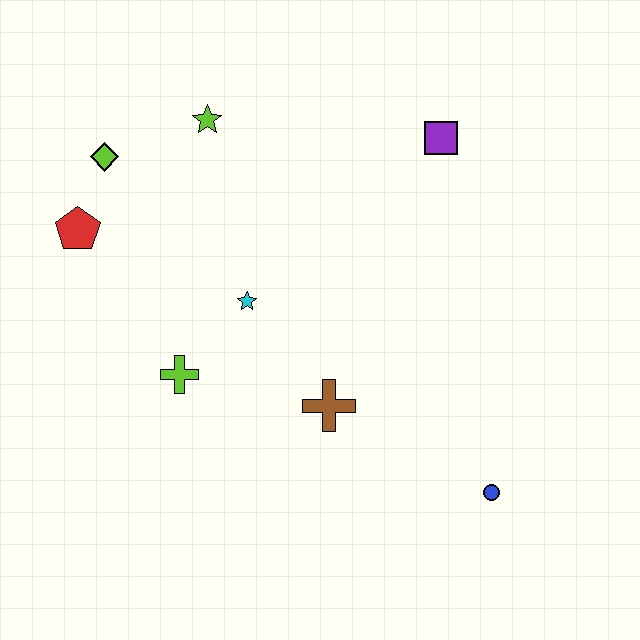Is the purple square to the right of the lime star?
Yes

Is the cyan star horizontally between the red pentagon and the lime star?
No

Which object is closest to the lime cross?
The cyan star is closest to the lime cross.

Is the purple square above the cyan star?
Yes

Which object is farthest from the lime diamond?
The blue circle is farthest from the lime diamond.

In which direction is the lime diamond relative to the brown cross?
The lime diamond is above the brown cross.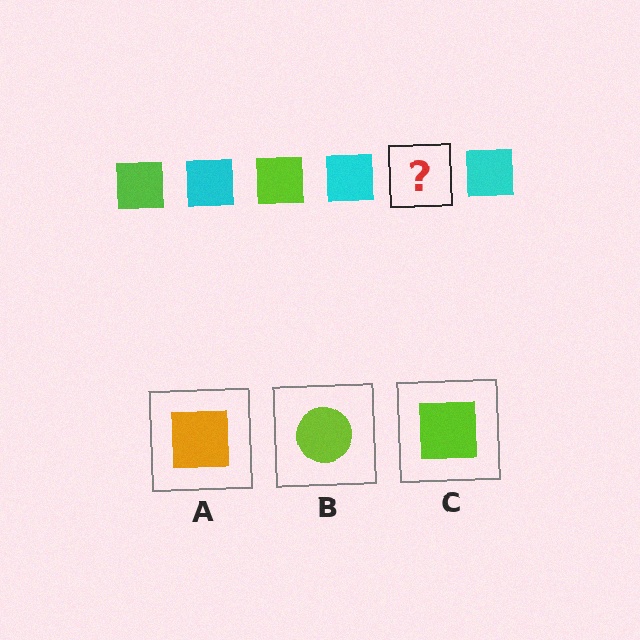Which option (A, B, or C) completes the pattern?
C.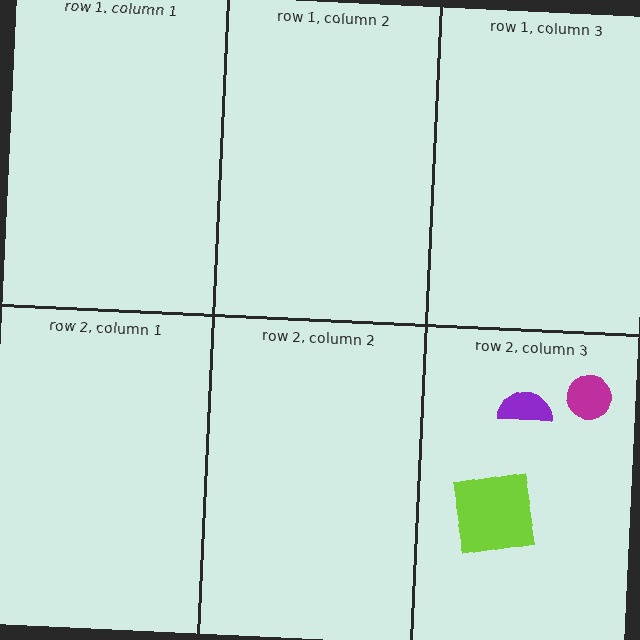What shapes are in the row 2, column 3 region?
The purple semicircle, the magenta circle, the lime square.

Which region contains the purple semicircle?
The row 2, column 3 region.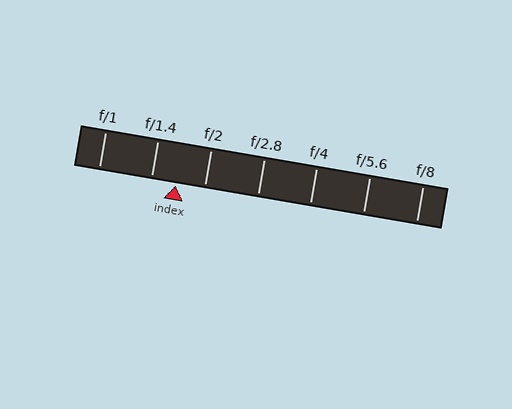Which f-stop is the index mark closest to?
The index mark is closest to f/1.4.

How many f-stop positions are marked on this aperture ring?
There are 7 f-stop positions marked.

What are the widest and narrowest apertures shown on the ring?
The widest aperture shown is f/1 and the narrowest is f/8.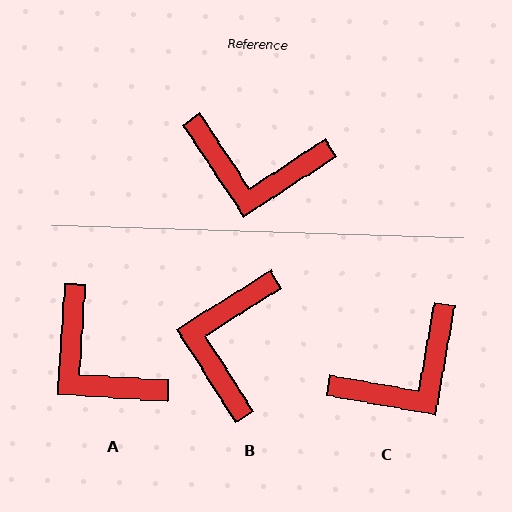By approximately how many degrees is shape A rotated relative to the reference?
Approximately 37 degrees clockwise.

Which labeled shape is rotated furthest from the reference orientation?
B, about 91 degrees away.